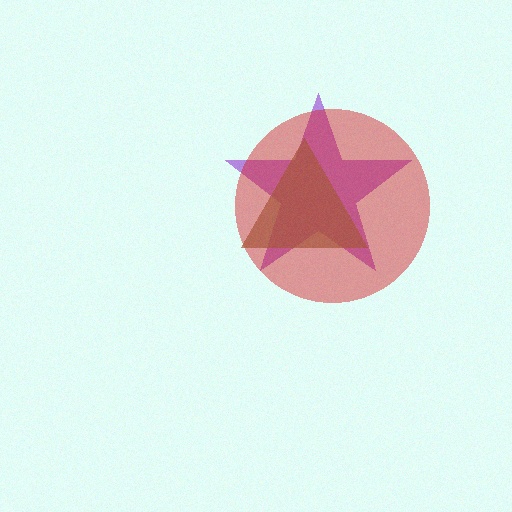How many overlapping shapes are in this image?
There are 3 overlapping shapes in the image.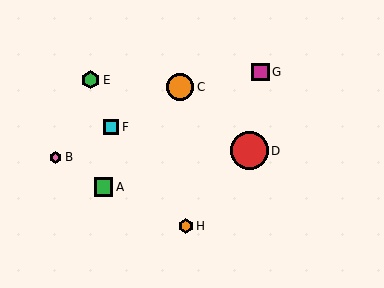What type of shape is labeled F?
Shape F is a cyan square.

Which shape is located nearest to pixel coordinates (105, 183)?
The green square (labeled A) at (104, 187) is nearest to that location.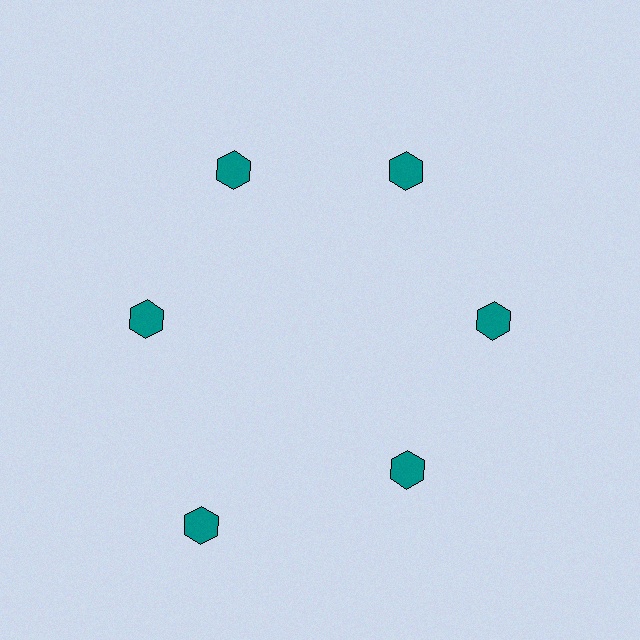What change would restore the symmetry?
The symmetry would be restored by moving it inward, back onto the ring so that all 6 hexagons sit at equal angles and equal distance from the center.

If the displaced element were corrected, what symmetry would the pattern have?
It would have 6-fold rotational symmetry — the pattern would map onto itself every 60 degrees.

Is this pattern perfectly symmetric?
No. The 6 teal hexagons are arranged in a ring, but one element near the 7 o'clock position is pushed outward from the center, breaking the 6-fold rotational symmetry.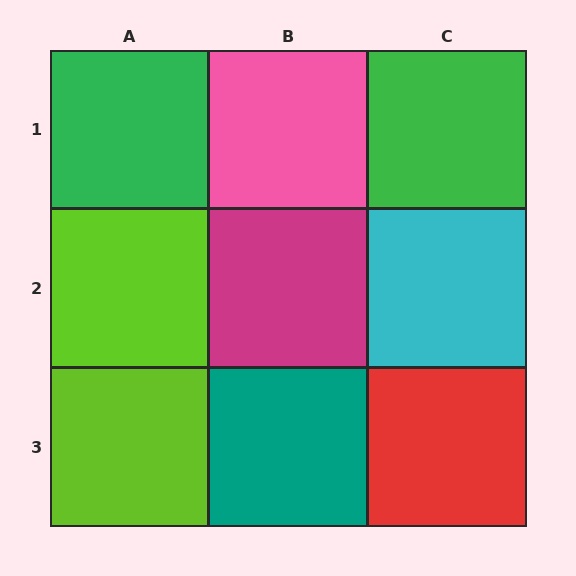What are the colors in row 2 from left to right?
Lime, magenta, cyan.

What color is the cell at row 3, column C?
Red.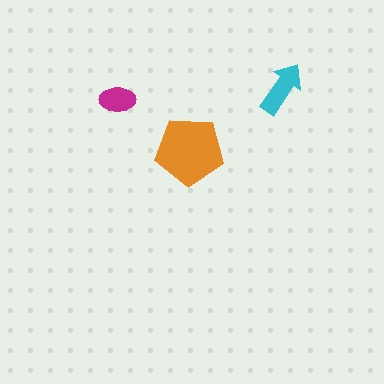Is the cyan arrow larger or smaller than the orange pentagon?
Smaller.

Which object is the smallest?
The magenta ellipse.